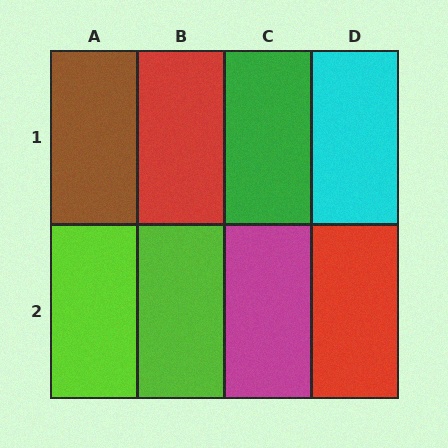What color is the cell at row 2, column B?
Lime.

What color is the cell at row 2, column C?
Magenta.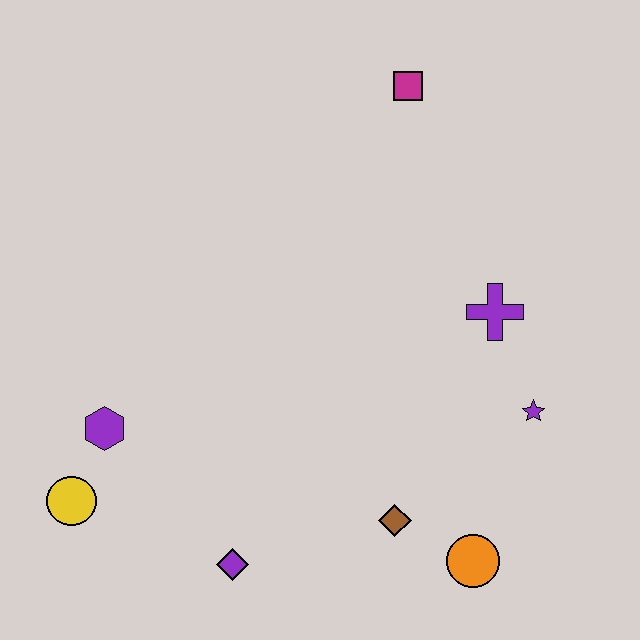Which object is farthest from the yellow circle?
The magenta square is farthest from the yellow circle.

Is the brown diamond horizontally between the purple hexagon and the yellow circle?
No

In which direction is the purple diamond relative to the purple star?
The purple diamond is to the left of the purple star.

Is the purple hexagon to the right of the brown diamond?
No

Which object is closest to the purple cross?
The purple star is closest to the purple cross.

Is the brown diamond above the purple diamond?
Yes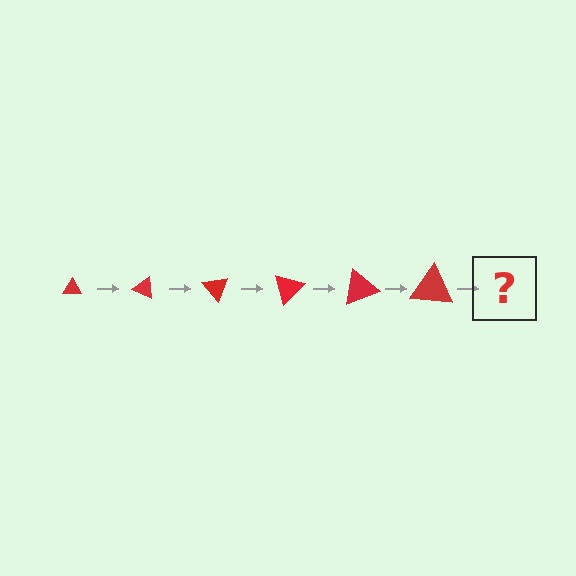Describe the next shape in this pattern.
It should be a triangle, larger than the previous one and rotated 150 degrees from the start.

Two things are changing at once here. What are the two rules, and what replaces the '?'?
The two rules are that the triangle grows larger each step and it rotates 25 degrees each step. The '?' should be a triangle, larger than the previous one and rotated 150 degrees from the start.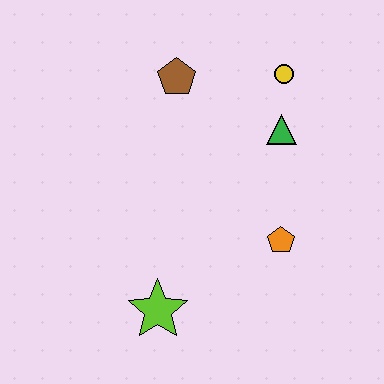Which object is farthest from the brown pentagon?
The lime star is farthest from the brown pentagon.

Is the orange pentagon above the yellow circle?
No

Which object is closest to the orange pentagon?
The green triangle is closest to the orange pentagon.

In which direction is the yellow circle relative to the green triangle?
The yellow circle is above the green triangle.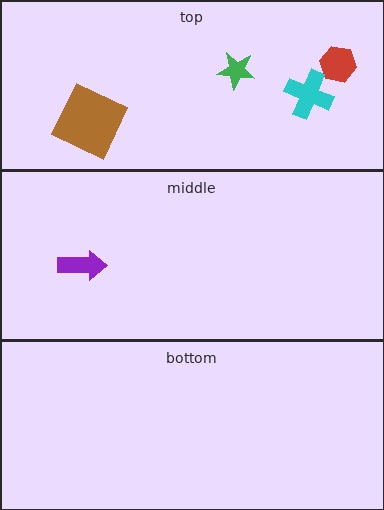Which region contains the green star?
The top region.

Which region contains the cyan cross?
The top region.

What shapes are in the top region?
The brown square, the green star, the red hexagon, the cyan cross.